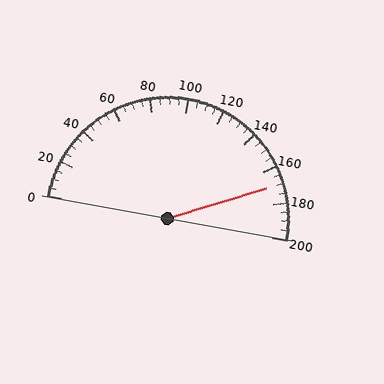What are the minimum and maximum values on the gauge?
The gauge ranges from 0 to 200.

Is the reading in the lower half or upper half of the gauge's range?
The reading is in the upper half of the range (0 to 200).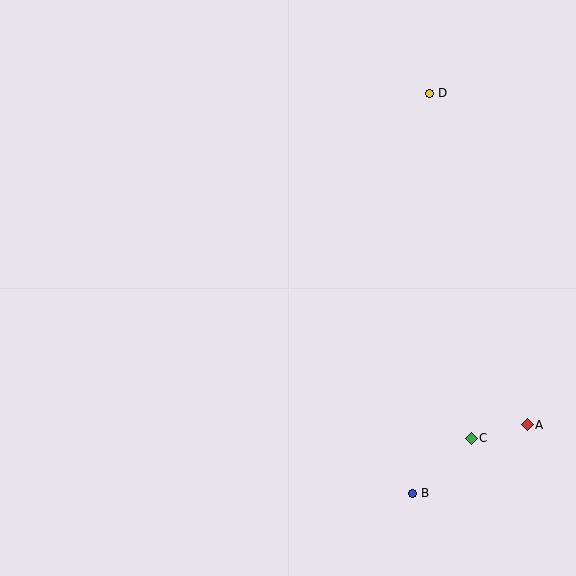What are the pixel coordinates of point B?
Point B is at (413, 493).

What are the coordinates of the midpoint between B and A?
The midpoint between B and A is at (470, 459).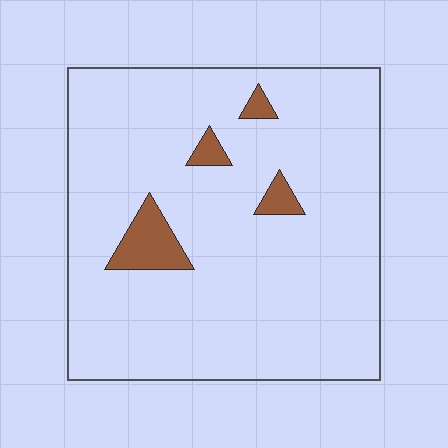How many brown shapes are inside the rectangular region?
4.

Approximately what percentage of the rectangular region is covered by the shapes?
Approximately 5%.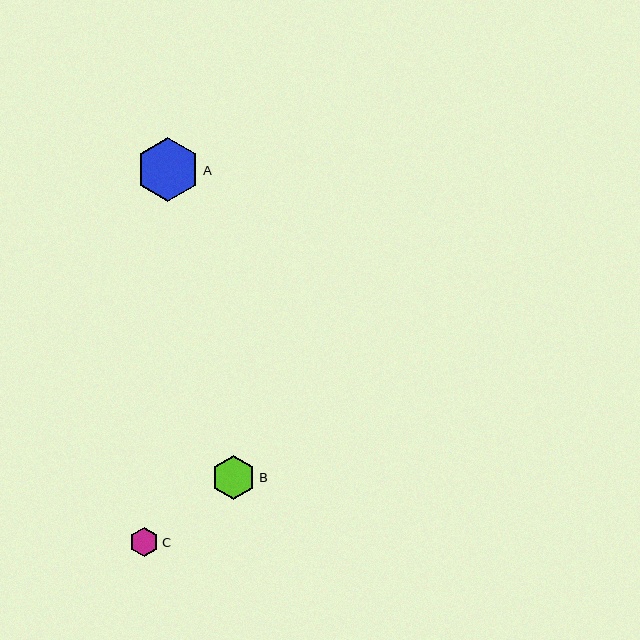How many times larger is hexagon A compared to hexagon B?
Hexagon A is approximately 1.5 times the size of hexagon B.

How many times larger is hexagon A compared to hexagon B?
Hexagon A is approximately 1.5 times the size of hexagon B.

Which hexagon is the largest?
Hexagon A is the largest with a size of approximately 64 pixels.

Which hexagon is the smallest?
Hexagon C is the smallest with a size of approximately 29 pixels.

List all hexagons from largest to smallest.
From largest to smallest: A, B, C.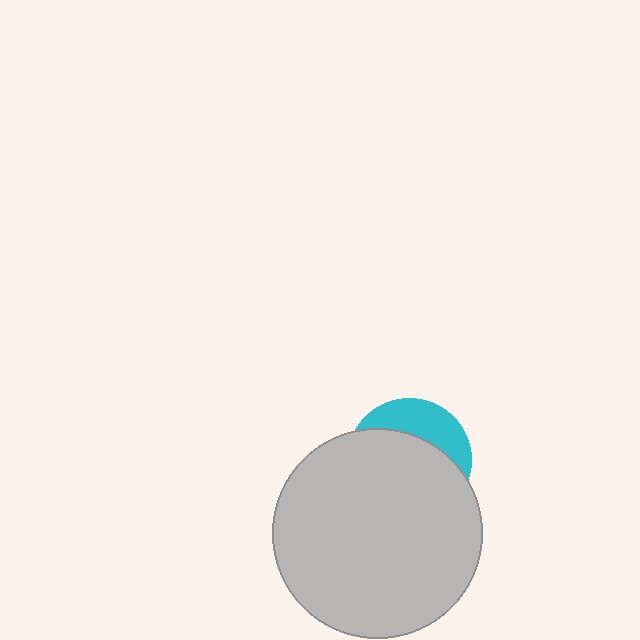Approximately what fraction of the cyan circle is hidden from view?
Roughly 69% of the cyan circle is hidden behind the light gray circle.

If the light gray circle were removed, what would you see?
You would see the complete cyan circle.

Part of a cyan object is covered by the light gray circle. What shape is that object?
It is a circle.